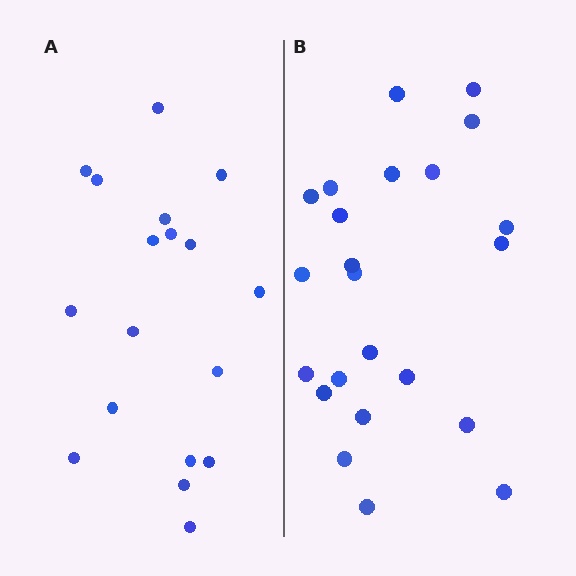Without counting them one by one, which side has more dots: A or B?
Region B (the right region) has more dots.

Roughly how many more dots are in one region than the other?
Region B has about 5 more dots than region A.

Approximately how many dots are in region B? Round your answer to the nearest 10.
About 20 dots. (The exact count is 23, which rounds to 20.)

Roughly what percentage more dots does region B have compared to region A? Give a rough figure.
About 30% more.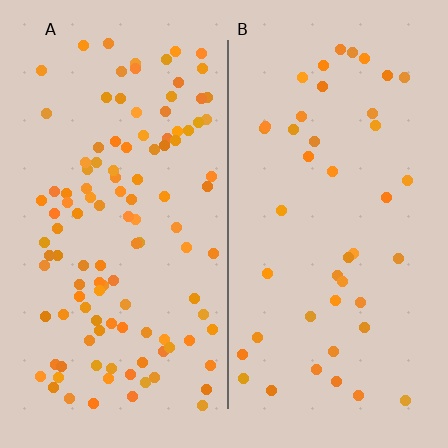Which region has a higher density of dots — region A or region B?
A (the left).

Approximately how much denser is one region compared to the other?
Approximately 2.6× — region A over region B.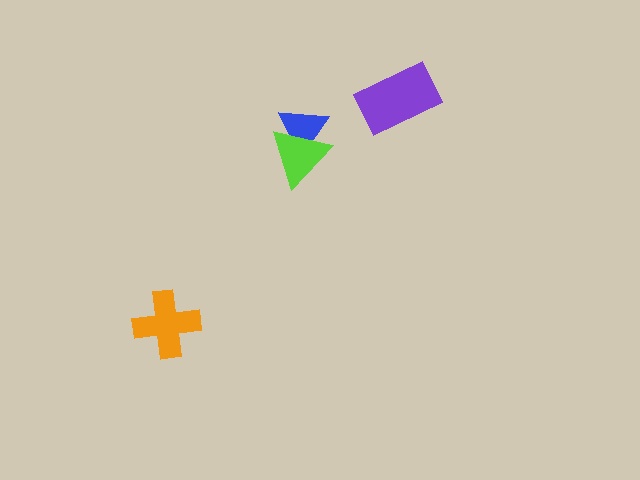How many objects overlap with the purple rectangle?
0 objects overlap with the purple rectangle.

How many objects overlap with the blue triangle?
1 object overlaps with the blue triangle.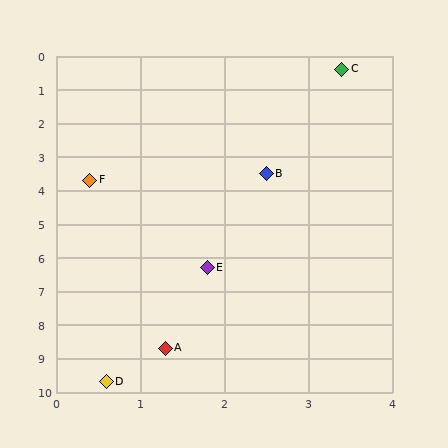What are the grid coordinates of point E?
Point E is at approximately (1.8, 6.3).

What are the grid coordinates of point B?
Point B is at approximately (2.5, 3.5).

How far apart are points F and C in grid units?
Points F and C are about 4.5 grid units apart.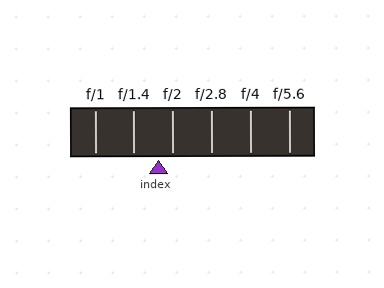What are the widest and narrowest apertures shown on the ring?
The widest aperture shown is f/1 and the narrowest is f/5.6.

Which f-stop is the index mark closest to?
The index mark is closest to f/2.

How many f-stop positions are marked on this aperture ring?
There are 6 f-stop positions marked.